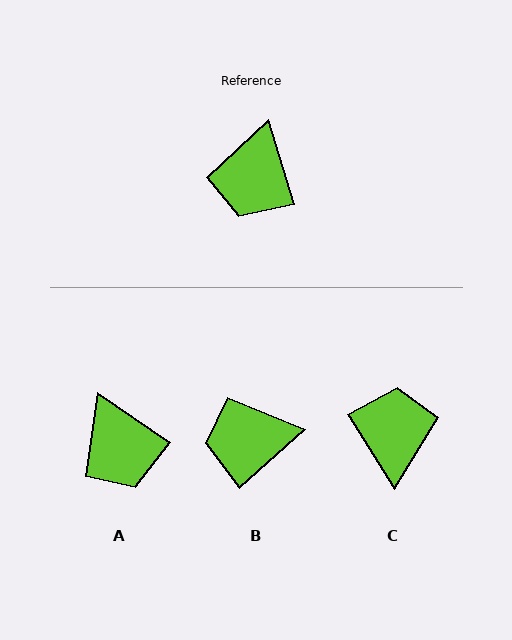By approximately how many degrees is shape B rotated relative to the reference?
Approximately 65 degrees clockwise.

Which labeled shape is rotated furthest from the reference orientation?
C, about 165 degrees away.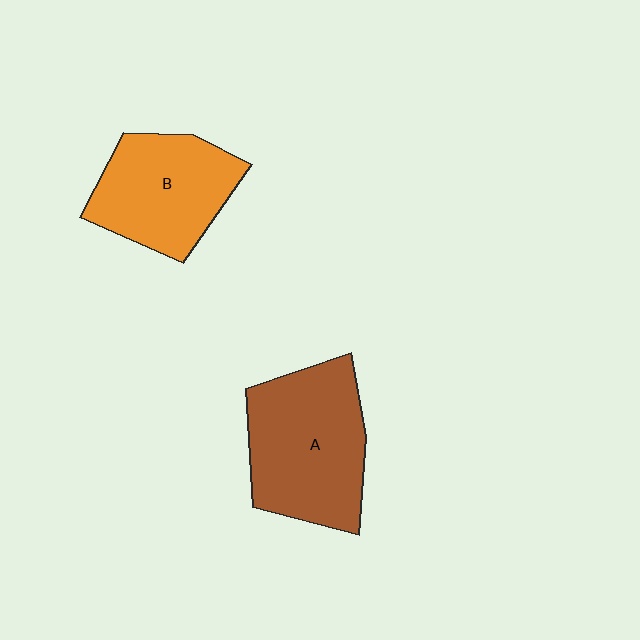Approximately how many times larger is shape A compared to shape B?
Approximately 1.2 times.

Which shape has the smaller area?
Shape B (orange).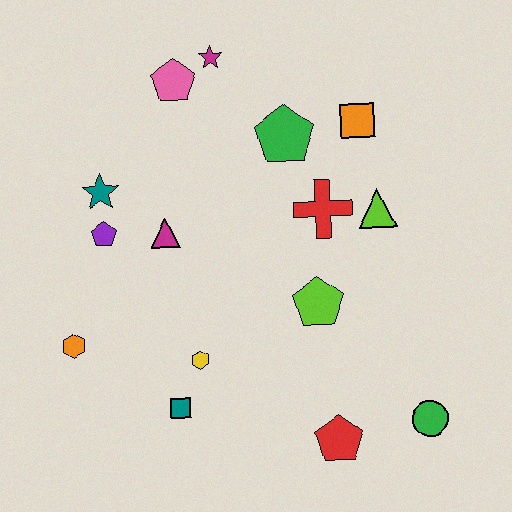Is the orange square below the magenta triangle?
No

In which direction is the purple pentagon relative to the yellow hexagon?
The purple pentagon is above the yellow hexagon.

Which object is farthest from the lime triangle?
The orange hexagon is farthest from the lime triangle.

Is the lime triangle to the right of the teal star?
Yes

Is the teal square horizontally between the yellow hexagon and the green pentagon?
No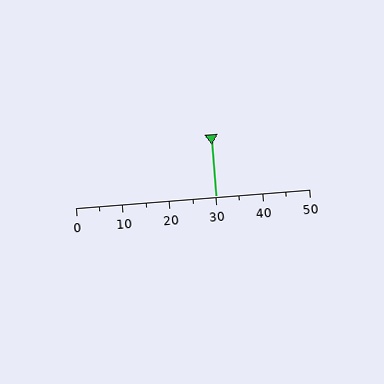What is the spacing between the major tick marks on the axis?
The major ticks are spaced 10 apart.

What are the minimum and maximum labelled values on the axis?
The axis runs from 0 to 50.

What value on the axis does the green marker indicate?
The marker indicates approximately 30.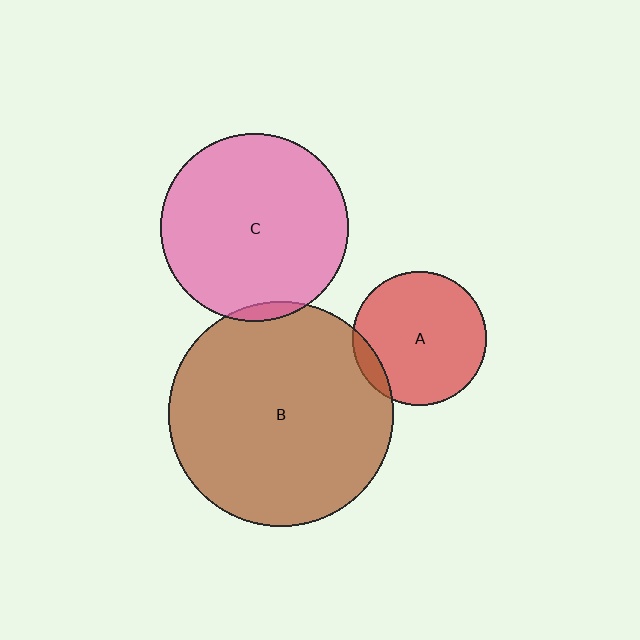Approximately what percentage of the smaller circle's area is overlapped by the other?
Approximately 10%.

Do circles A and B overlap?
Yes.